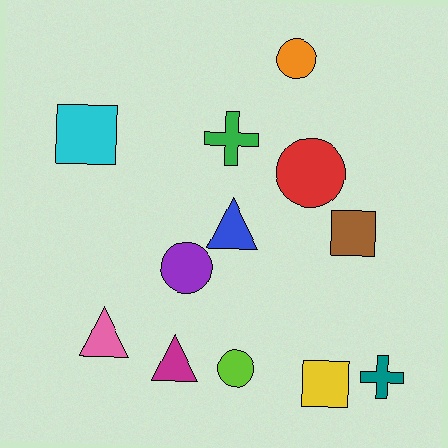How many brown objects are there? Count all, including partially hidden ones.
There is 1 brown object.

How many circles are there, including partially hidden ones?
There are 4 circles.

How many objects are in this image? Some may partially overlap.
There are 12 objects.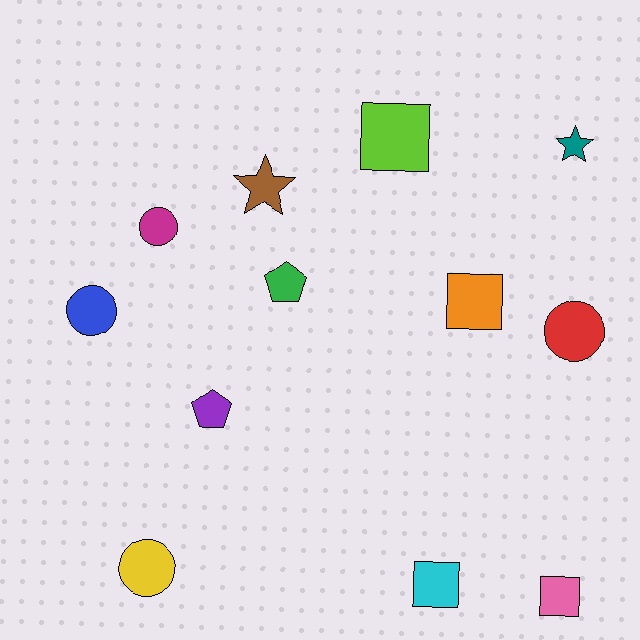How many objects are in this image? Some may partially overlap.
There are 12 objects.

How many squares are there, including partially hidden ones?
There are 4 squares.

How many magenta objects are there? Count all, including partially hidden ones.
There is 1 magenta object.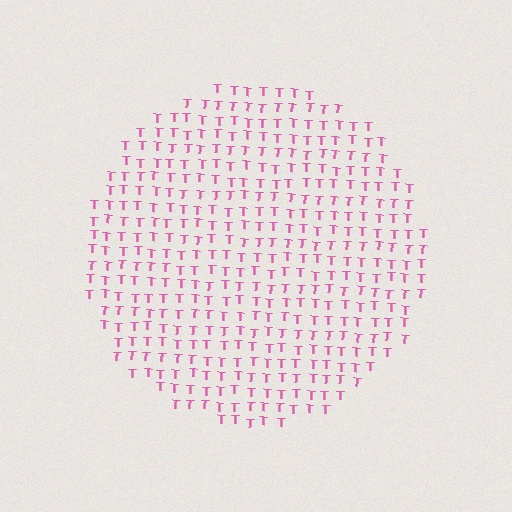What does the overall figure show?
The overall figure shows a circle.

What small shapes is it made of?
It is made of small letter T's.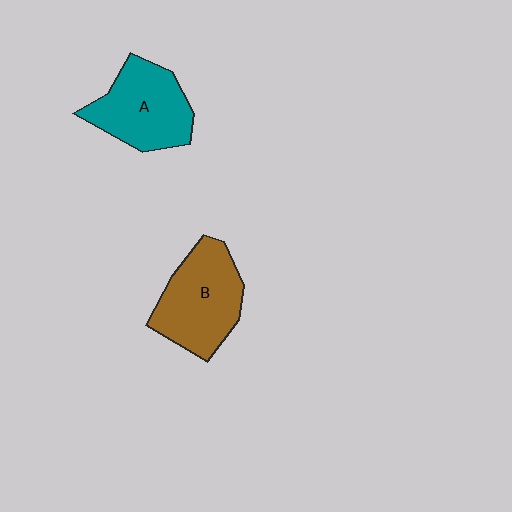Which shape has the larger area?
Shape B (brown).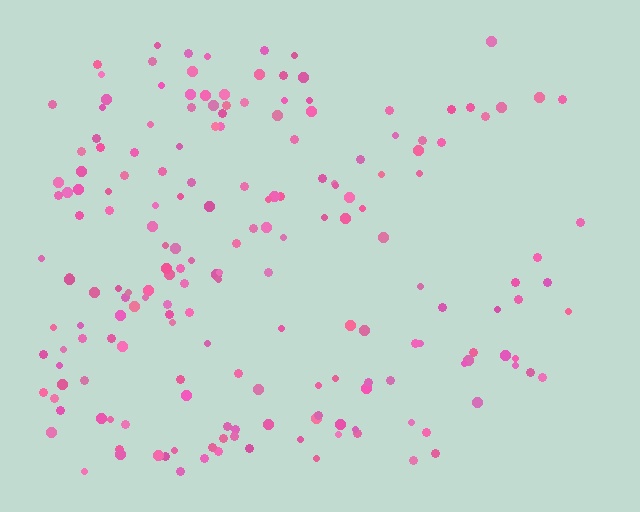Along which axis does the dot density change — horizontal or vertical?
Horizontal.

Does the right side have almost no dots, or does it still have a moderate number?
Still a moderate number, just noticeably fewer than the left.